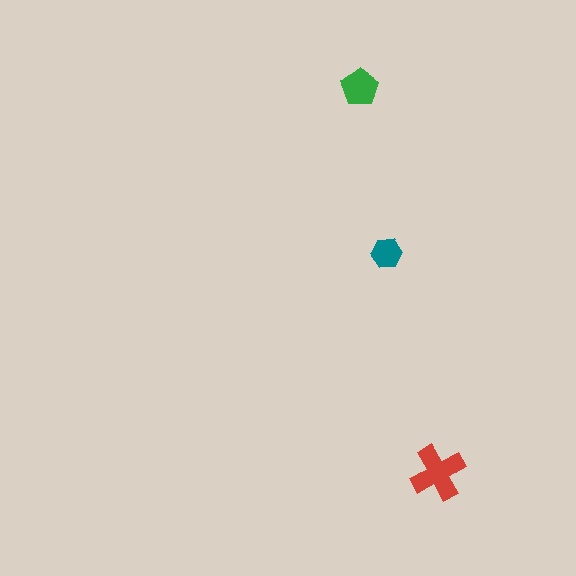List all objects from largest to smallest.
The red cross, the green pentagon, the teal hexagon.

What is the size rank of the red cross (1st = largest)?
1st.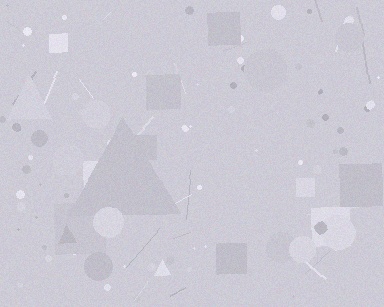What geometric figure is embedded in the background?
A triangle is embedded in the background.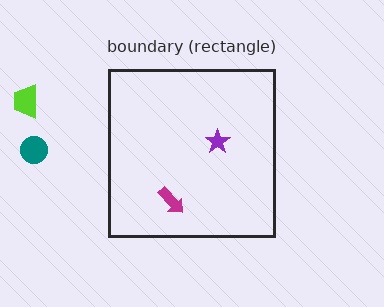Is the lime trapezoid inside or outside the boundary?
Outside.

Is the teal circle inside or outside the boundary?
Outside.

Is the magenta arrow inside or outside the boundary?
Inside.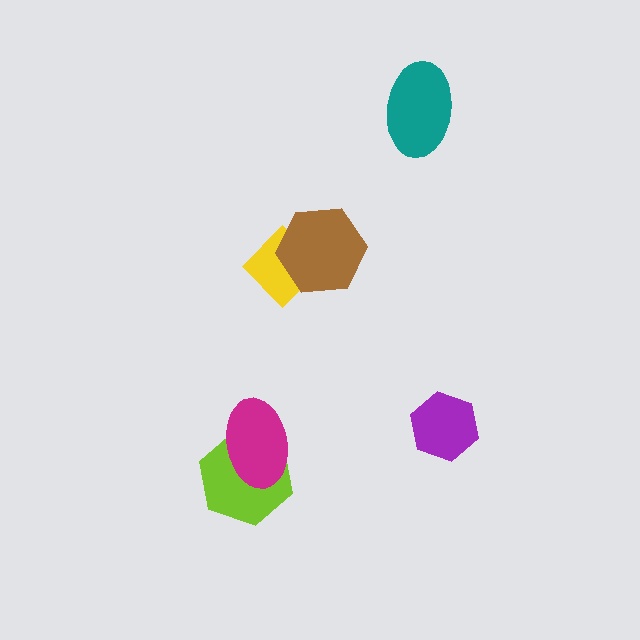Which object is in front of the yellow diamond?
The brown hexagon is in front of the yellow diamond.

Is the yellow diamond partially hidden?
Yes, it is partially covered by another shape.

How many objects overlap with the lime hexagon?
1 object overlaps with the lime hexagon.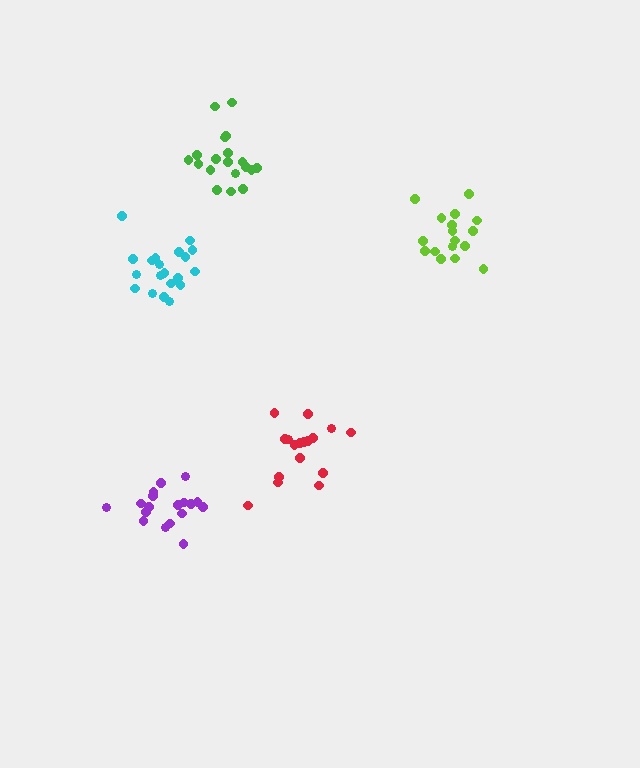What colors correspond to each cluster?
The clusters are colored: cyan, red, purple, lime, green.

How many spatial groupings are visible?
There are 5 spatial groupings.